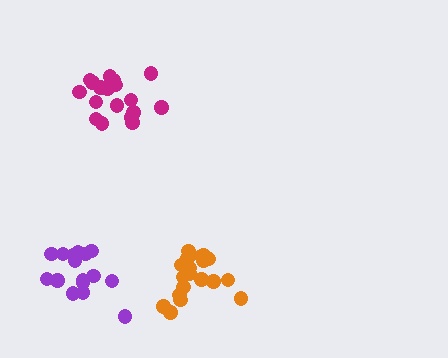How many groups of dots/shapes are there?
There are 3 groups.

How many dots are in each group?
Group 1: 18 dots, Group 2: 20 dots, Group 3: 16 dots (54 total).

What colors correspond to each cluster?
The clusters are colored: magenta, orange, purple.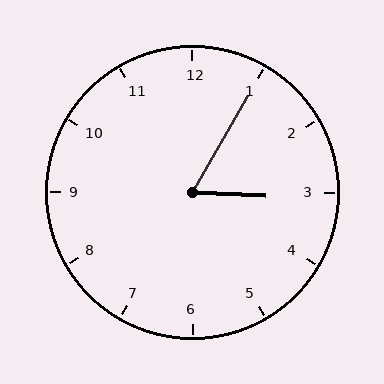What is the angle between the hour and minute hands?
Approximately 62 degrees.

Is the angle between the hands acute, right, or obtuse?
It is acute.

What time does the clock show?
3:05.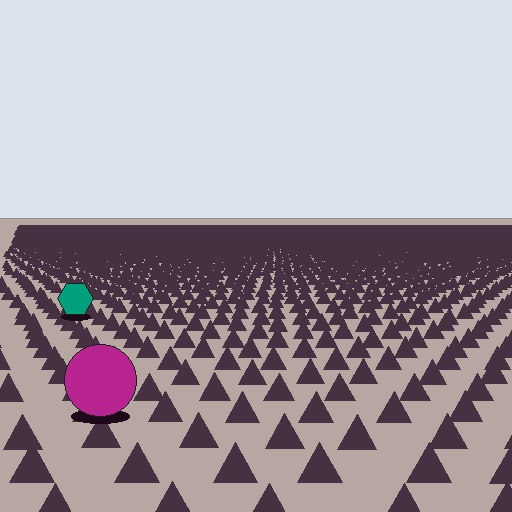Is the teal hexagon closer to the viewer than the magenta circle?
No. The magenta circle is closer — you can tell from the texture gradient: the ground texture is coarser near it.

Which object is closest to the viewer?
The magenta circle is closest. The texture marks near it are larger and more spread out.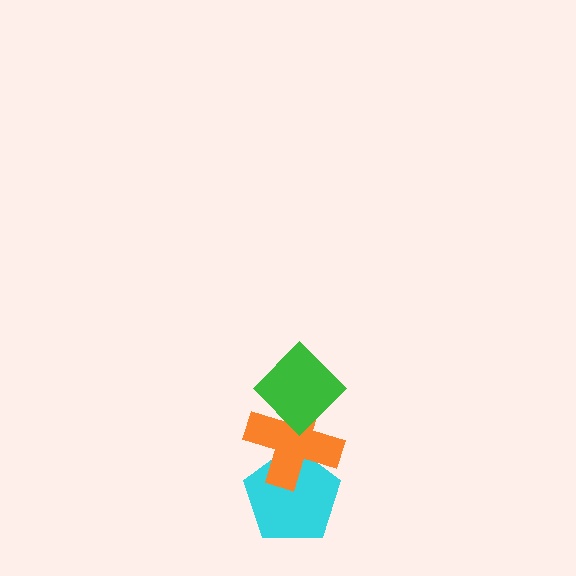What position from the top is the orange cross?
The orange cross is 2nd from the top.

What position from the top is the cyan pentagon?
The cyan pentagon is 3rd from the top.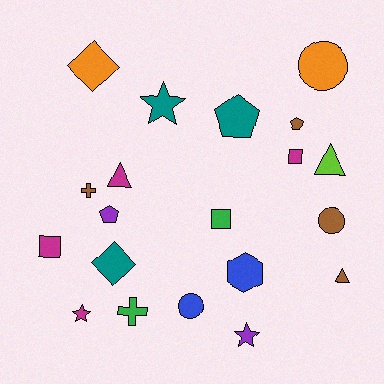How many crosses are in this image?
There are 2 crosses.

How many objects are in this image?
There are 20 objects.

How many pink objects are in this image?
There are no pink objects.